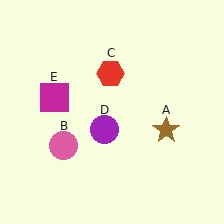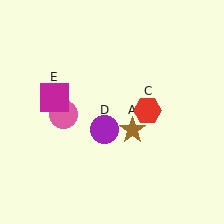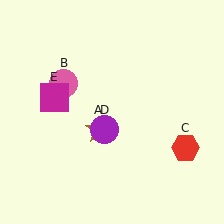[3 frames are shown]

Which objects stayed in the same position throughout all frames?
Purple circle (object D) and magenta square (object E) remained stationary.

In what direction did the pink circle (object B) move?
The pink circle (object B) moved up.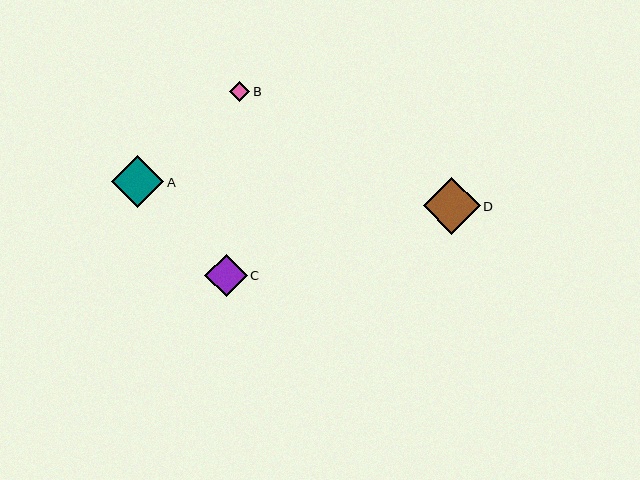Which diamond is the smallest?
Diamond B is the smallest with a size of approximately 20 pixels.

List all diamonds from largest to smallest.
From largest to smallest: D, A, C, B.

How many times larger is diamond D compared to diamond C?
Diamond D is approximately 1.3 times the size of diamond C.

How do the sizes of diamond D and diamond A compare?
Diamond D and diamond A are approximately the same size.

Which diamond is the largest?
Diamond D is the largest with a size of approximately 56 pixels.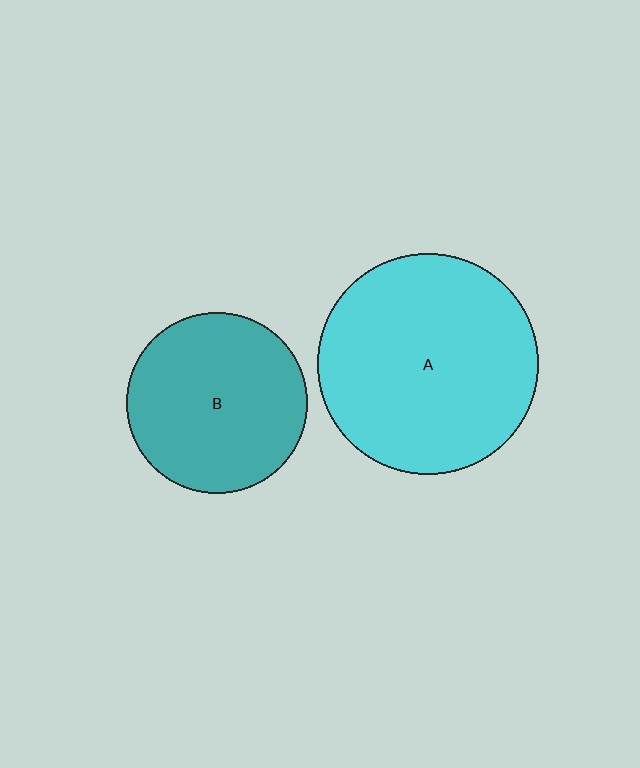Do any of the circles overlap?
No, none of the circles overlap.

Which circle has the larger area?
Circle A (cyan).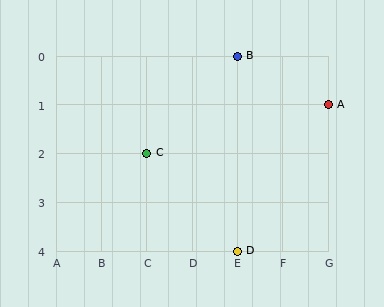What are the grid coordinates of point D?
Point D is at grid coordinates (E, 4).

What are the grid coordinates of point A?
Point A is at grid coordinates (G, 1).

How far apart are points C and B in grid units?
Points C and B are 2 columns and 2 rows apart (about 2.8 grid units diagonally).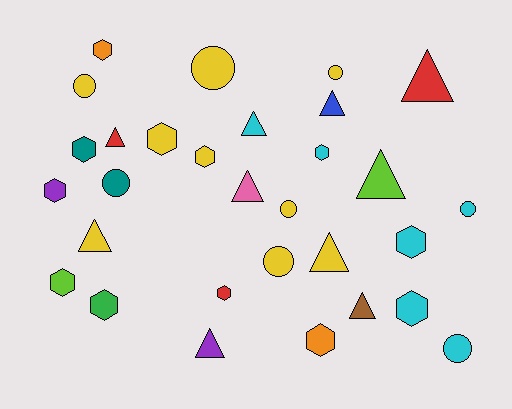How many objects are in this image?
There are 30 objects.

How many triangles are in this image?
There are 10 triangles.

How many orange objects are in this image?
There are 2 orange objects.